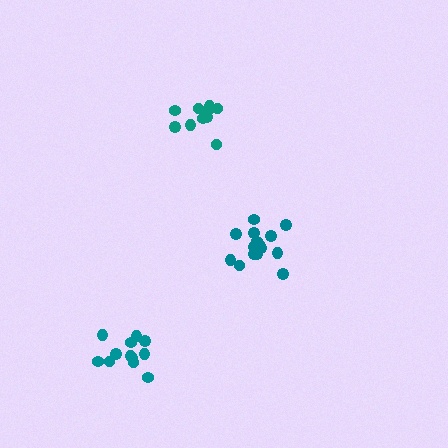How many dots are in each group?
Group 1: 12 dots, Group 2: 10 dots, Group 3: 15 dots (37 total).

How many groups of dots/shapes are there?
There are 3 groups.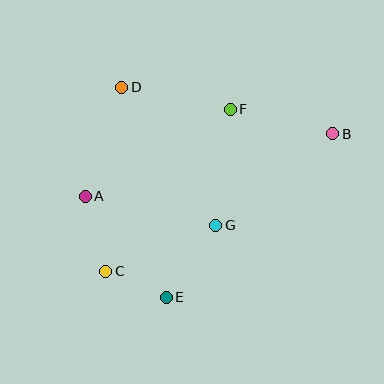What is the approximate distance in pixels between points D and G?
The distance between D and G is approximately 167 pixels.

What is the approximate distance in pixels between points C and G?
The distance between C and G is approximately 119 pixels.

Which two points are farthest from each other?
Points B and C are farthest from each other.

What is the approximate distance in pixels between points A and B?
The distance between A and B is approximately 255 pixels.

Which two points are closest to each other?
Points C and E are closest to each other.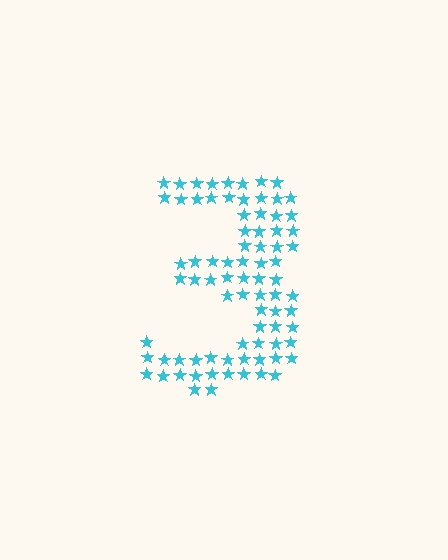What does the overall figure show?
The overall figure shows the digit 3.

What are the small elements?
The small elements are stars.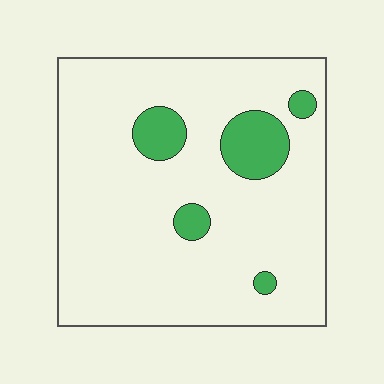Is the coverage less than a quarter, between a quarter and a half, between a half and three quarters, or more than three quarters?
Less than a quarter.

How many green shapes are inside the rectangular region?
5.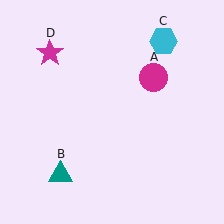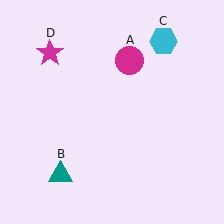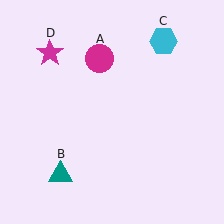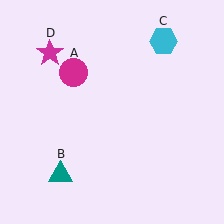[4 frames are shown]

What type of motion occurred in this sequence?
The magenta circle (object A) rotated counterclockwise around the center of the scene.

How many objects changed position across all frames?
1 object changed position: magenta circle (object A).